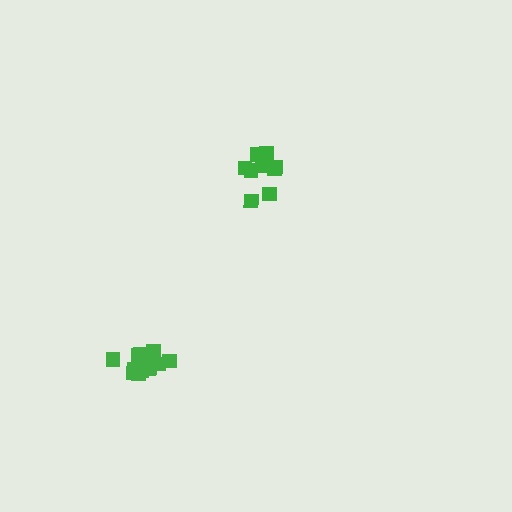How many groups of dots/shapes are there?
There are 2 groups.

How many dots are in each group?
Group 1: 14 dots, Group 2: 9 dots (23 total).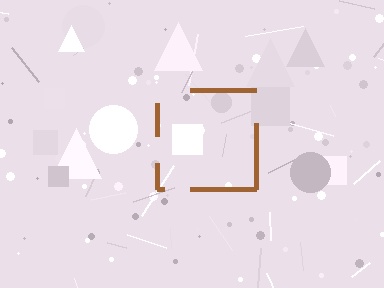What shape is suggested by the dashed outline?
The dashed outline suggests a square.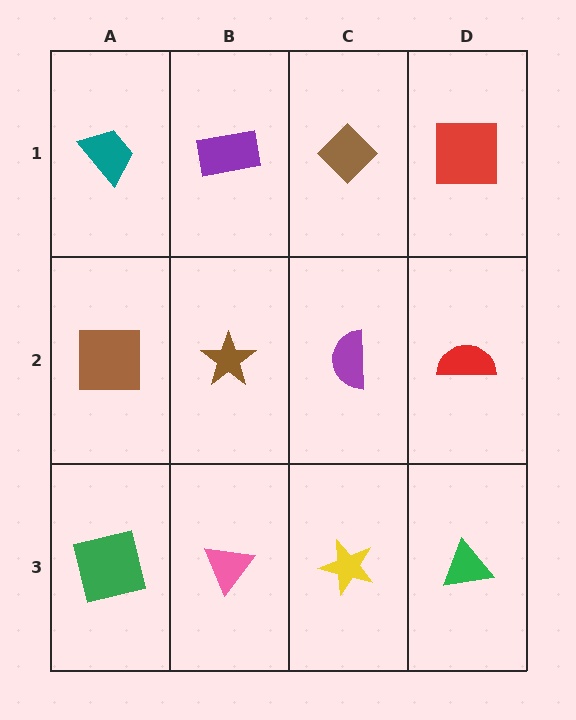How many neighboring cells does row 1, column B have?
3.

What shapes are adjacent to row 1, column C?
A purple semicircle (row 2, column C), a purple rectangle (row 1, column B), a red square (row 1, column D).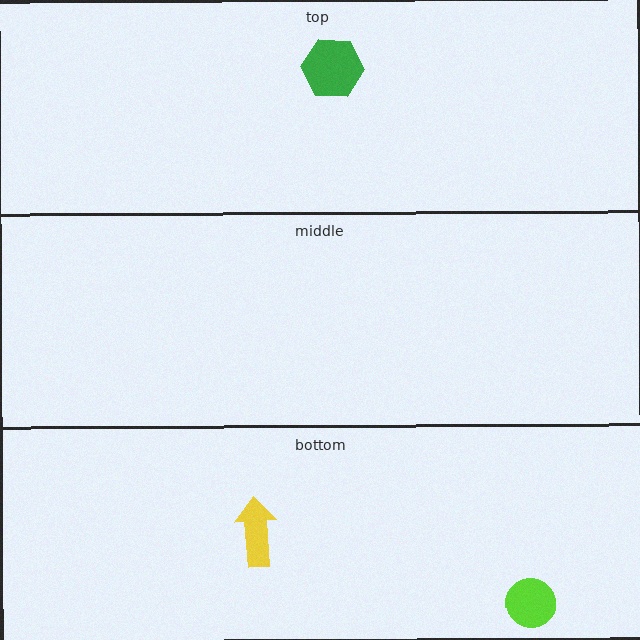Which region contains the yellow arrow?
The bottom region.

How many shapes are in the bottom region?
2.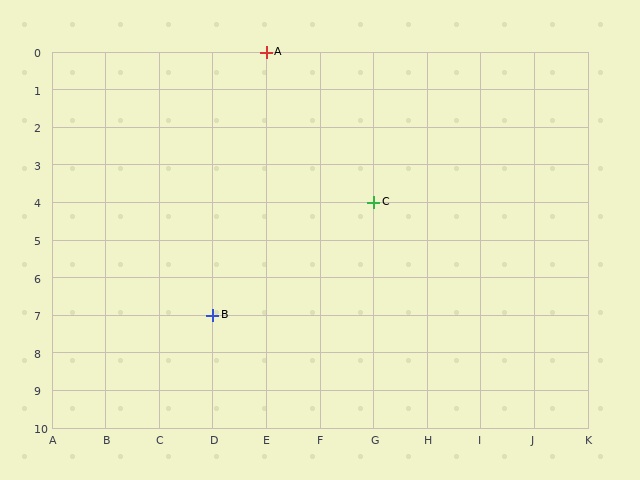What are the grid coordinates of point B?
Point B is at grid coordinates (D, 7).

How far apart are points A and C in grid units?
Points A and C are 2 columns and 4 rows apart (about 4.5 grid units diagonally).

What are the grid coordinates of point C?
Point C is at grid coordinates (G, 4).